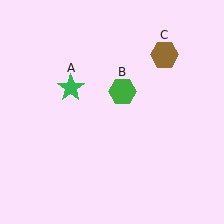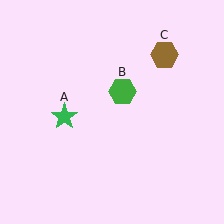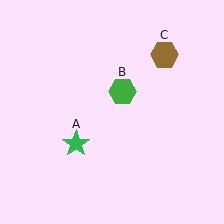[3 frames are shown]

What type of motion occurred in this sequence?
The green star (object A) rotated counterclockwise around the center of the scene.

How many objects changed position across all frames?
1 object changed position: green star (object A).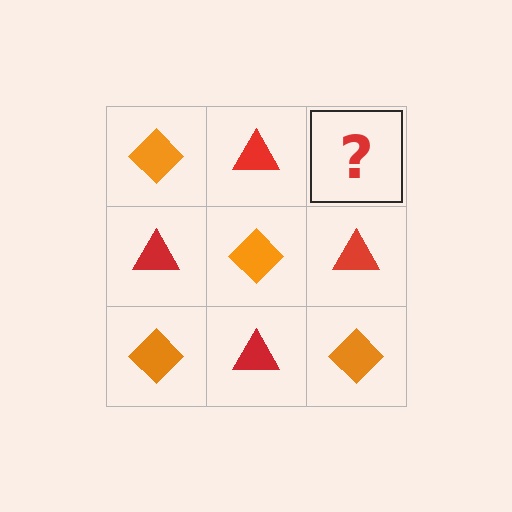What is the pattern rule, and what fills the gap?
The rule is that it alternates orange diamond and red triangle in a checkerboard pattern. The gap should be filled with an orange diamond.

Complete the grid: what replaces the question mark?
The question mark should be replaced with an orange diamond.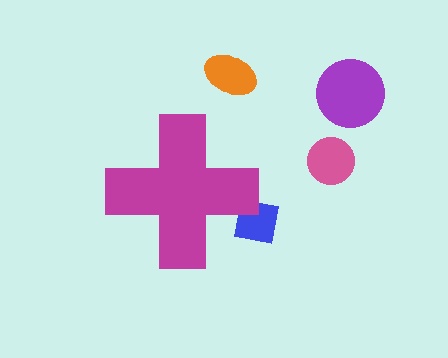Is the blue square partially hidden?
Yes, the blue square is partially hidden behind the magenta cross.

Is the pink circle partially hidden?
No, the pink circle is fully visible.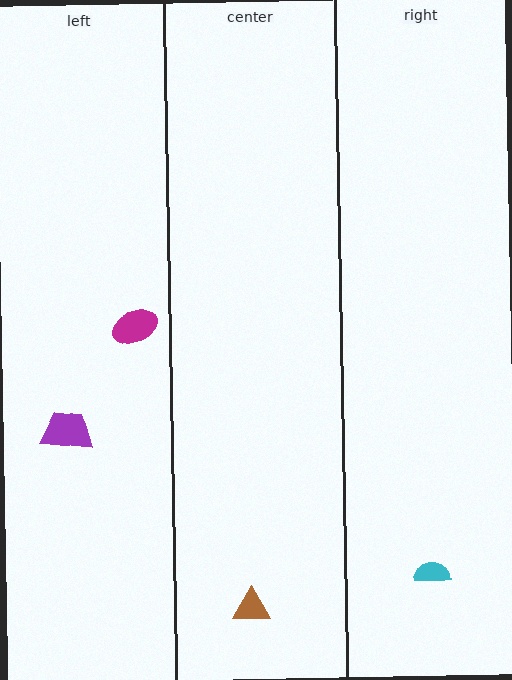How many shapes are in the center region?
1.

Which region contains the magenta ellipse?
The left region.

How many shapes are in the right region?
1.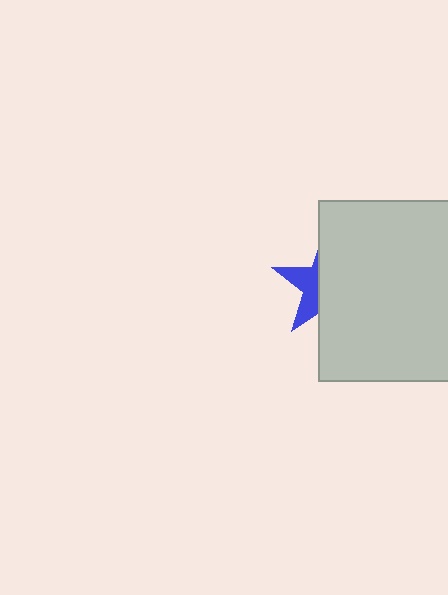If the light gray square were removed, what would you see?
You would see the complete blue star.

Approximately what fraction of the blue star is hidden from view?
Roughly 65% of the blue star is hidden behind the light gray square.